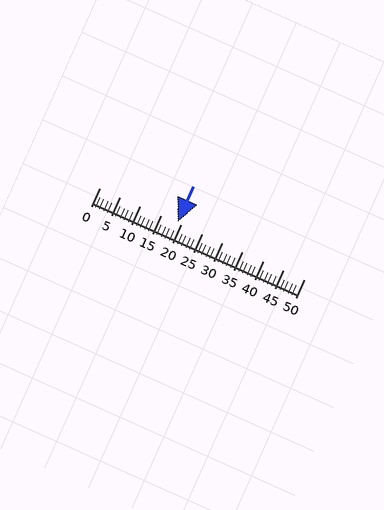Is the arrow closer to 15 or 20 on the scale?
The arrow is closer to 20.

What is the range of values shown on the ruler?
The ruler shows values from 0 to 50.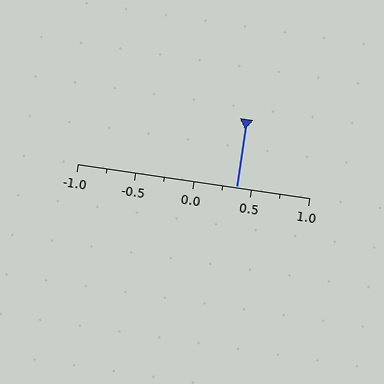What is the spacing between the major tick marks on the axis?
The major ticks are spaced 0.5 apart.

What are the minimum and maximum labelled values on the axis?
The axis runs from -1.0 to 1.0.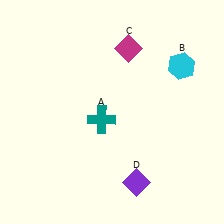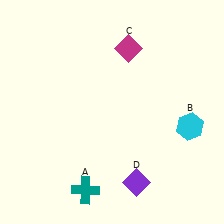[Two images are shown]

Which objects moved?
The objects that moved are: the teal cross (A), the cyan hexagon (B).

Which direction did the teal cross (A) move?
The teal cross (A) moved down.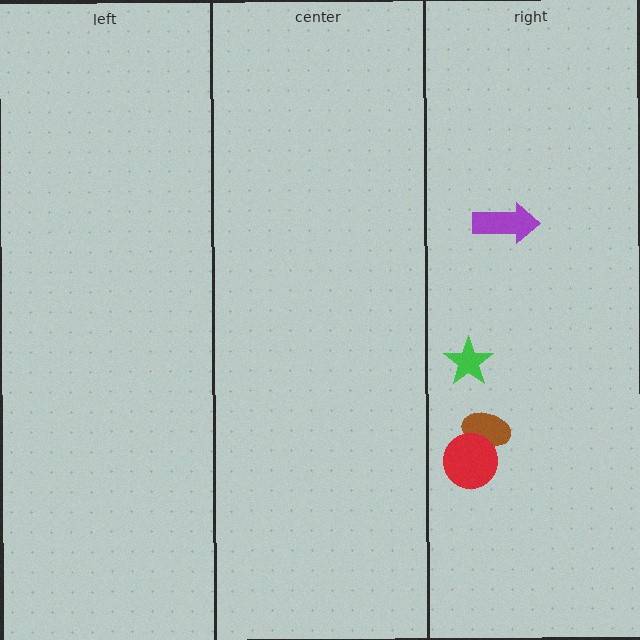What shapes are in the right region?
The purple arrow, the green star, the brown ellipse, the red circle.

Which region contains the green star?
The right region.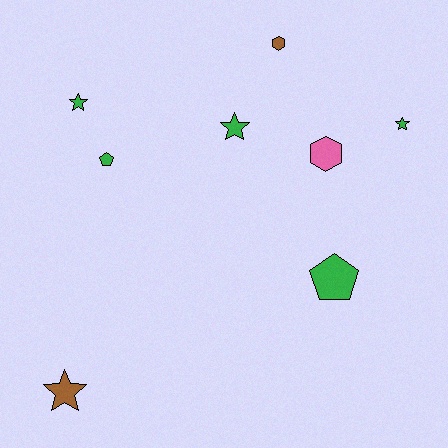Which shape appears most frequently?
Star, with 4 objects.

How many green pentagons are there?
There are 2 green pentagons.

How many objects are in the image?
There are 8 objects.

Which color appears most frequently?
Green, with 5 objects.